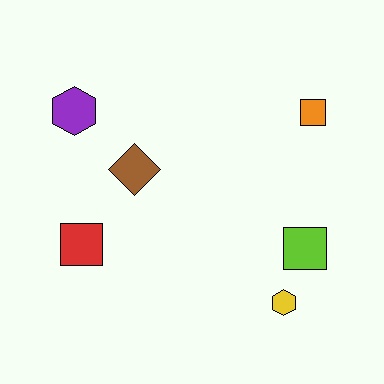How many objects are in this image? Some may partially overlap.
There are 6 objects.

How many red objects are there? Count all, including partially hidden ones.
There is 1 red object.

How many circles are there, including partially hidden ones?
There are no circles.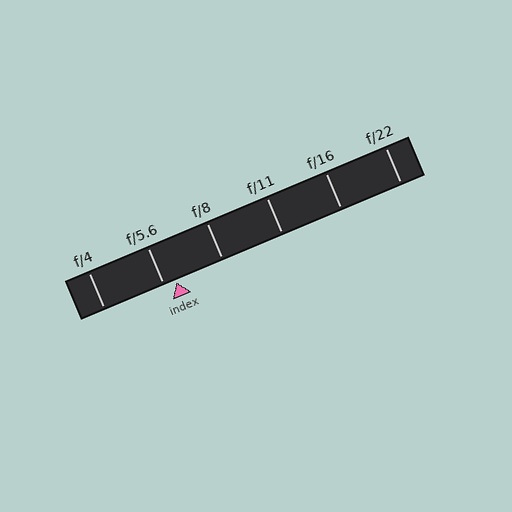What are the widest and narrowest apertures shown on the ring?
The widest aperture shown is f/4 and the narrowest is f/22.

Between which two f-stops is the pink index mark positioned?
The index mark is between f/5.6 and f/8.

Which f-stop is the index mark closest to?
The index mark is closest to f/5.6.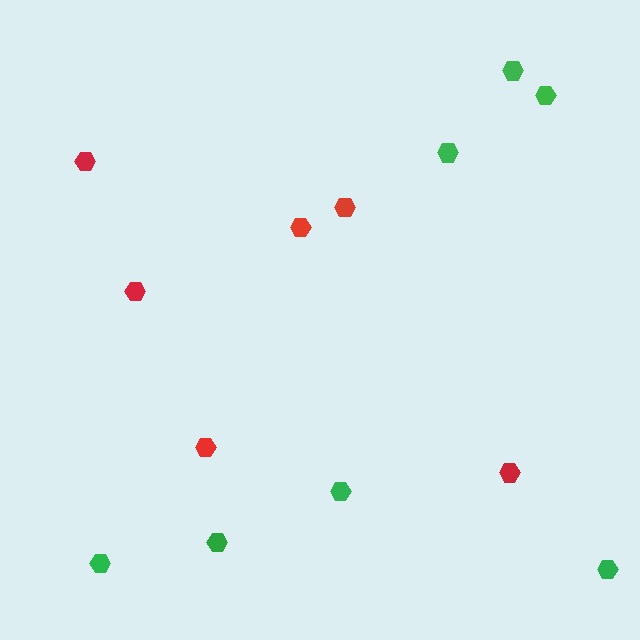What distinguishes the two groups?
There are 2 groups: one group of red hexagons (6) and one group of green hexagons (7).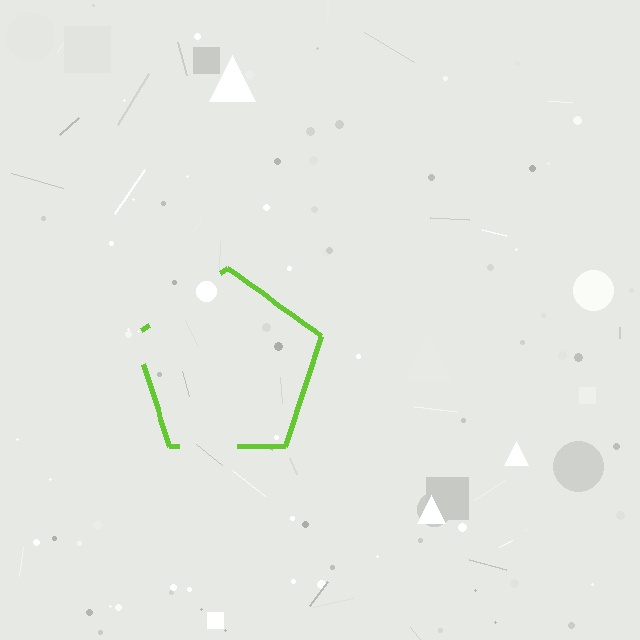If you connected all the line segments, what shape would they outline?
They would outline a pentagon.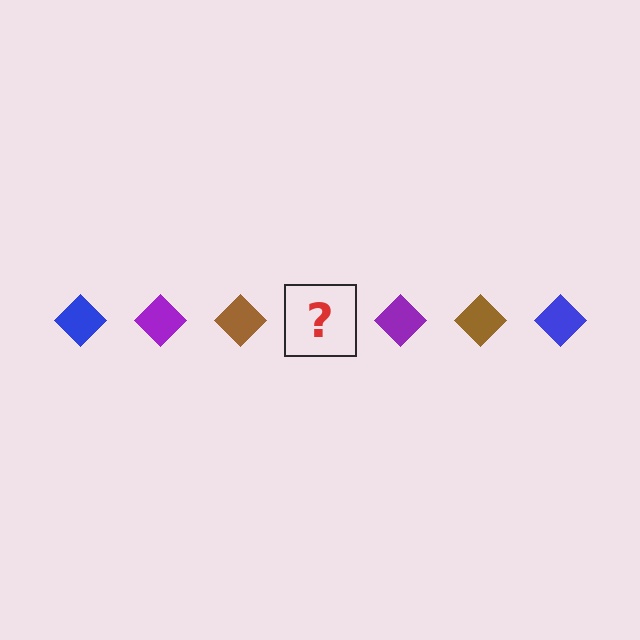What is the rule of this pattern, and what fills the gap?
The rule is that the pattern cycles through blue, purple, brown diamonds. The gap should be filled with a blue diamond.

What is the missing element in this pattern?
The missing element is a blue diamond.